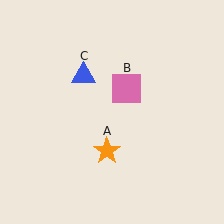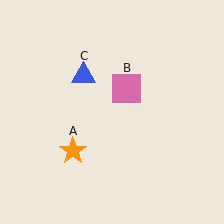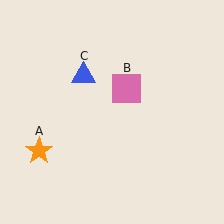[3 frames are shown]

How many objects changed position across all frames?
1 object changed position: orange star (object A).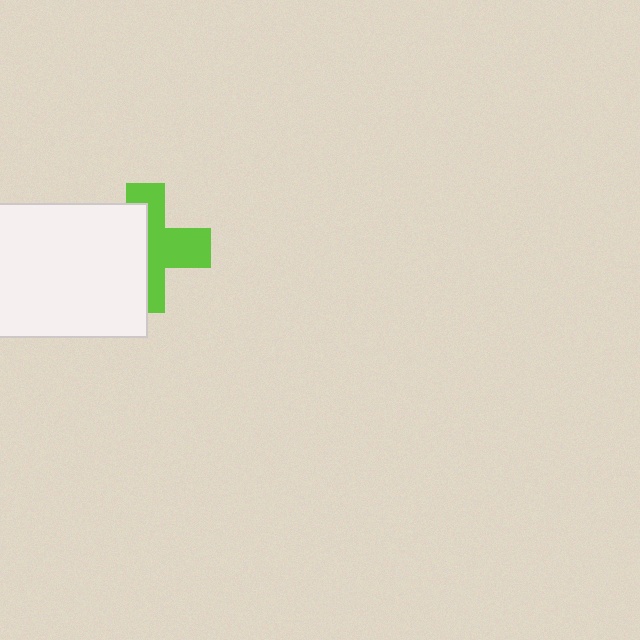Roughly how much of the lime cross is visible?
About half of it is visible (roughly 52%).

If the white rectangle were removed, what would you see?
You would see the complete lime cross.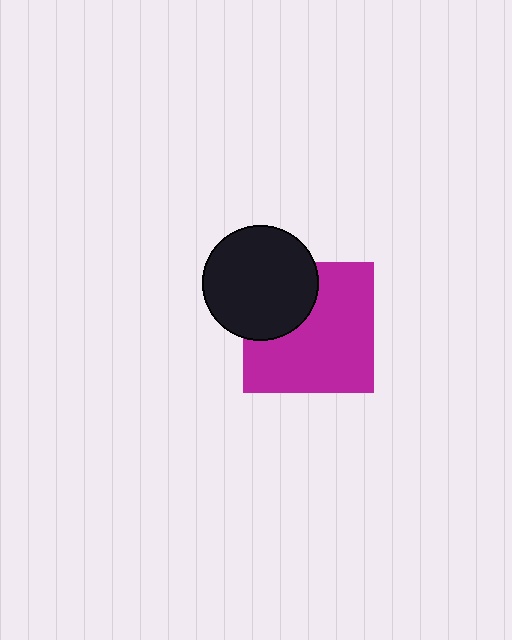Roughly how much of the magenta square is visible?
Most of it is visible (roughly 69%).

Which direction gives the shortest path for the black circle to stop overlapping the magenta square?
Moving toward the upper-left gives the shortest separation.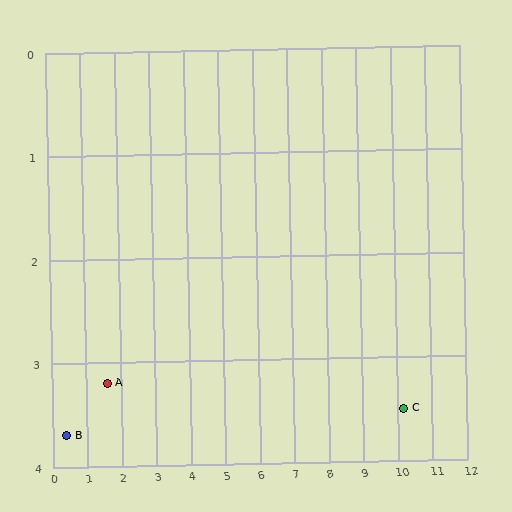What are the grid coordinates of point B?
Point B is at approximately (0.4, 3.7).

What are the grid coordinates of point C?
Point C is at approximately (10.2, 3.5).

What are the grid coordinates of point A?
Point A is at approximately (1.6, 3.2).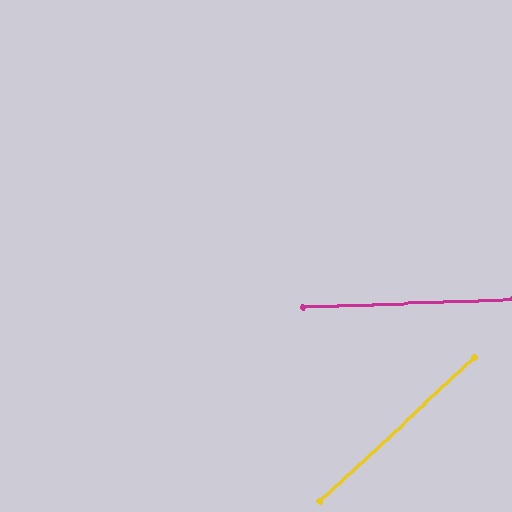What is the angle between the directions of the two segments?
Approximately 41 degrees.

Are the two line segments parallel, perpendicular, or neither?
Neither parallel nor perpendicular — they differ by about 41°.